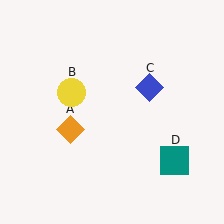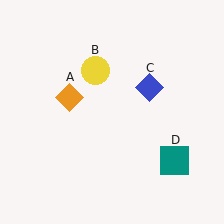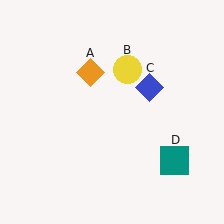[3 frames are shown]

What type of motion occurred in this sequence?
The orange diamond (object A), yellow circle (object B) rotated clockwise around the center of the scene.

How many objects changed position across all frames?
2 objects changed position: orange diamond (object A), yellow circle (object B).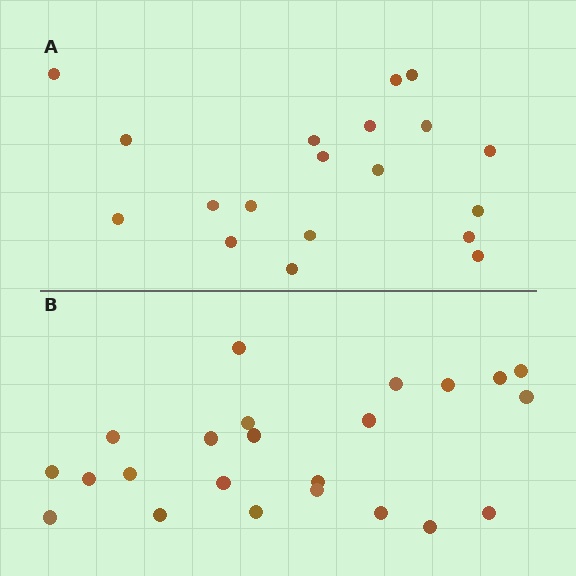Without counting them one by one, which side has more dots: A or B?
Region B (the bottom region) has more dots.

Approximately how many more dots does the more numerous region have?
Region B has about 4 more dots than region A.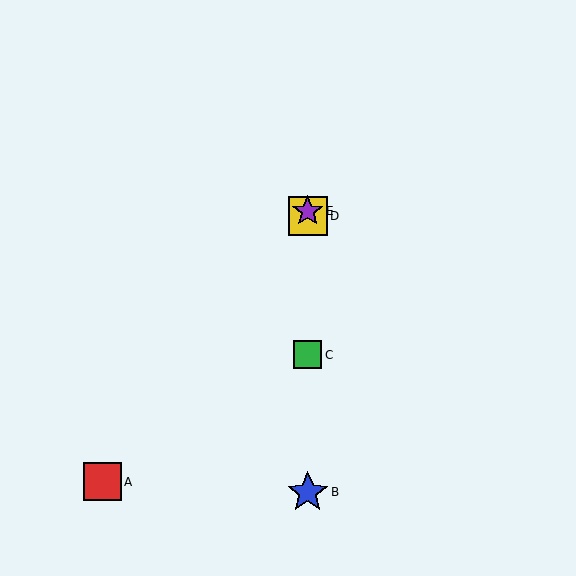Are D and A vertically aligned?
No, D is at x≈308 and A is at x≈102.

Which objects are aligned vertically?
Objects B, C, D, E are aligned vertically.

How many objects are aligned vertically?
4 objects (B, C, D, E) are aligned vertically.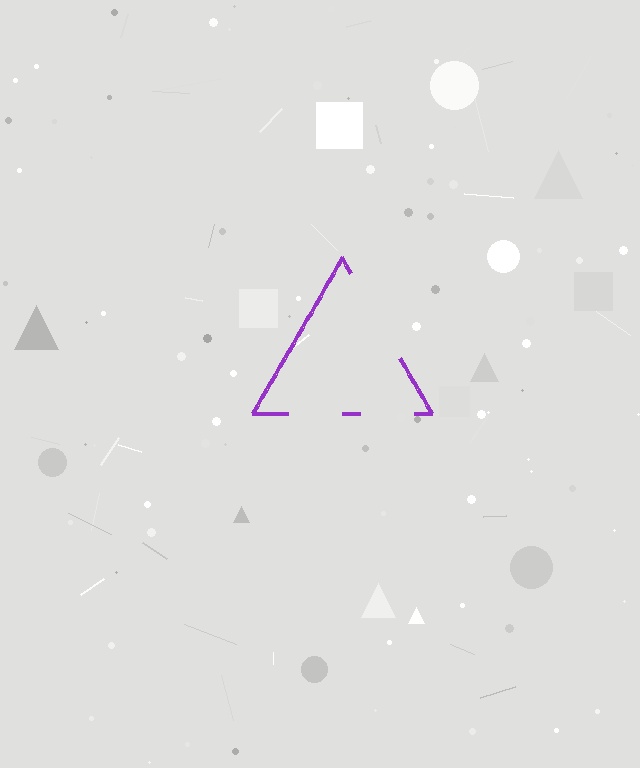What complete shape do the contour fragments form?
The contour fragments form a triangle.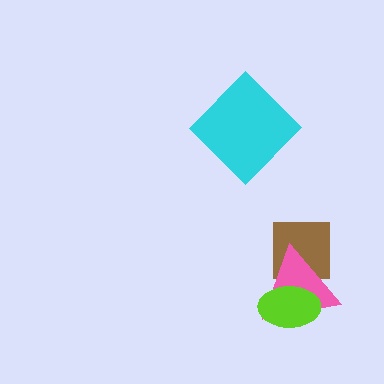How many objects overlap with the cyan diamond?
0 objects overlap with the cyan diamond.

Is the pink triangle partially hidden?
Yes, it is partially covered by another shape.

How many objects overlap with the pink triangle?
2 objects overlap with the pink triangle.